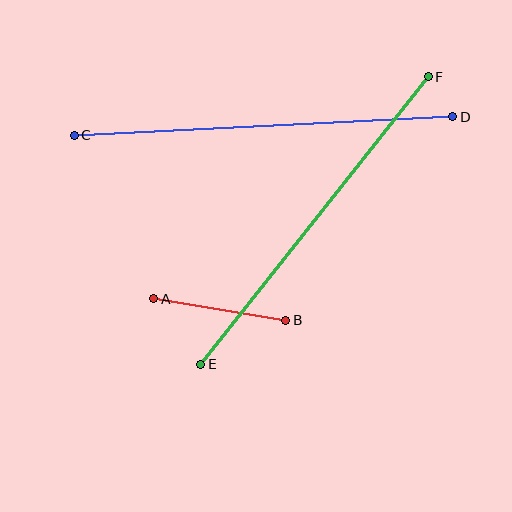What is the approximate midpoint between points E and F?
The midpoint is at approximately (314, 220) pixels.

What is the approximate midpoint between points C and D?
The midpoint is at approximately (264, 126) pixels.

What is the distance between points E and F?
The distance is approximately 367 pixels.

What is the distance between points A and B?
The distance is approximately 134 pixels.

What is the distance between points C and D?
The distance is approximately 379 pixels.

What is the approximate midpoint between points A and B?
The midpoint is at approximately (220, 309) pixels.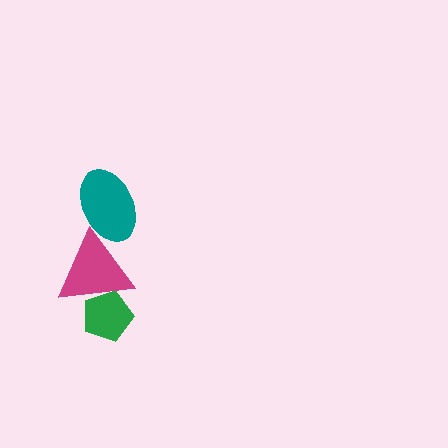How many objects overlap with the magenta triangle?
2 objects overlap with the magenta triangle.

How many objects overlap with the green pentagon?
1 object overlaps with the green pentagon.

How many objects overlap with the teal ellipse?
1 object overlaps with the teal ellipse.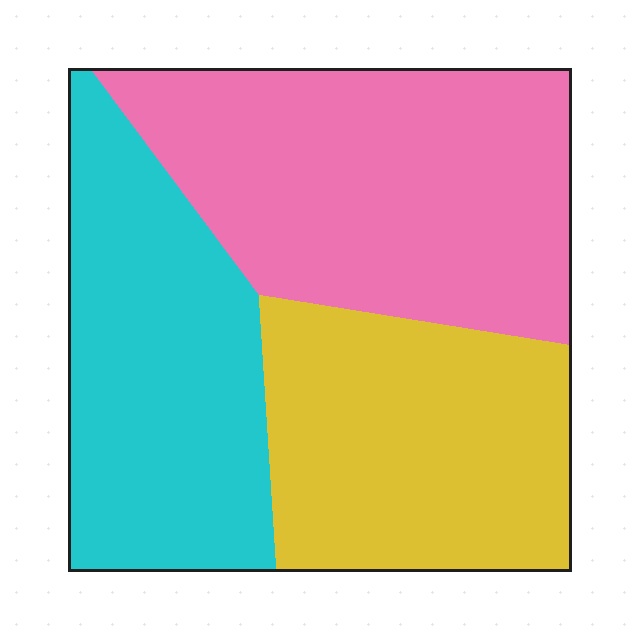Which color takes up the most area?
Pink, at roughly 40%.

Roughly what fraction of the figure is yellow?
Yellow takes up about one third (1/3) of the figure.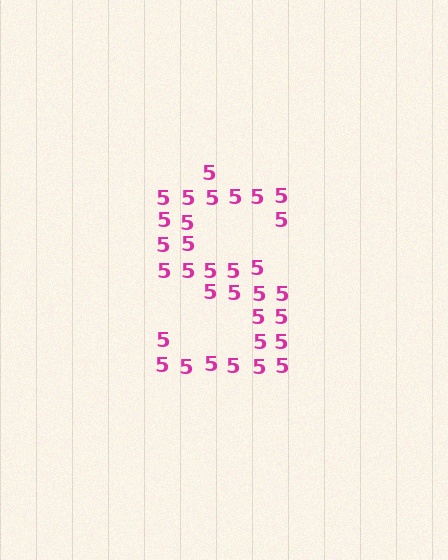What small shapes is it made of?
It is made of small digit 5's.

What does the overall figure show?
The overall figure shows the letter S.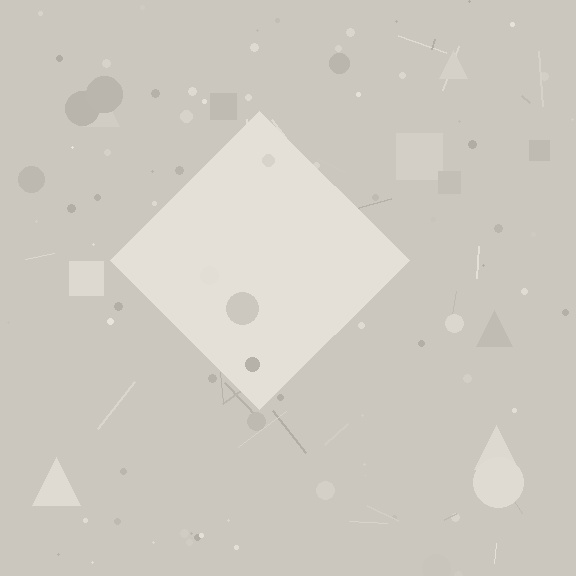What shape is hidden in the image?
A diamond is hidden in the image.